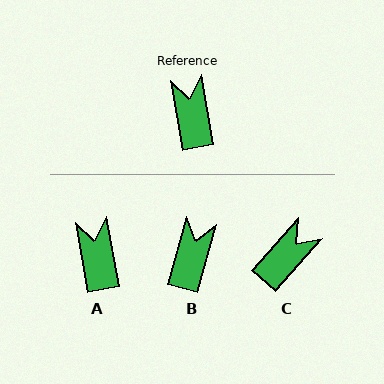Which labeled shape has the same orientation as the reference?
A.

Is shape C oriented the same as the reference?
No, it is off by about 51 degrees.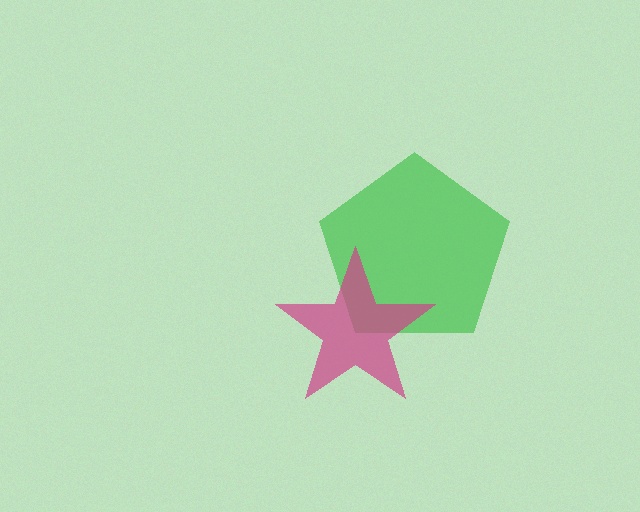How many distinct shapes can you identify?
There are 2 distinct shapes: a green pentagon, a magenta star.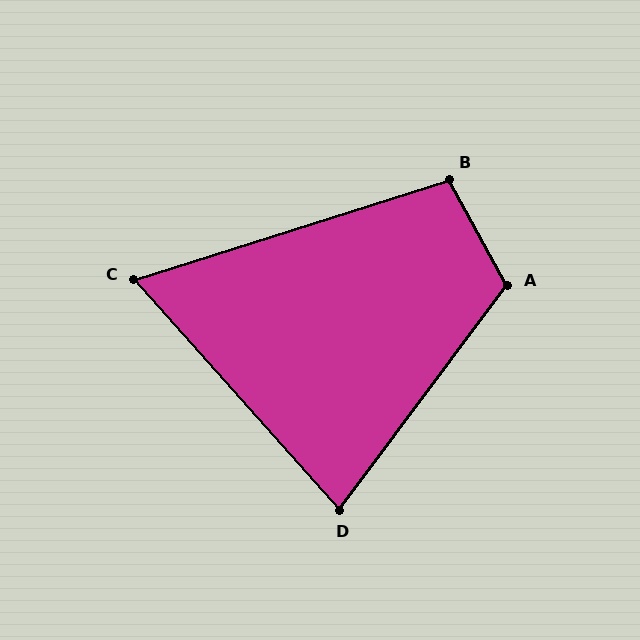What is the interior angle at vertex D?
Approximately 79 degrees (acute).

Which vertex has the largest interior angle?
A, at approximately 114 degrees.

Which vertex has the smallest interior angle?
C, at approximately 66 degrees.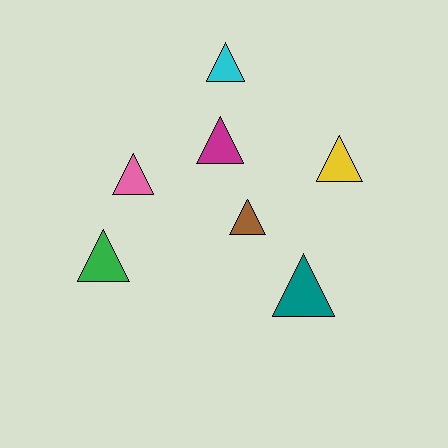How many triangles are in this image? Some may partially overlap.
There are 7 triangles.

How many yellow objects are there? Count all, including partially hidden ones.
There is 1 yellow object.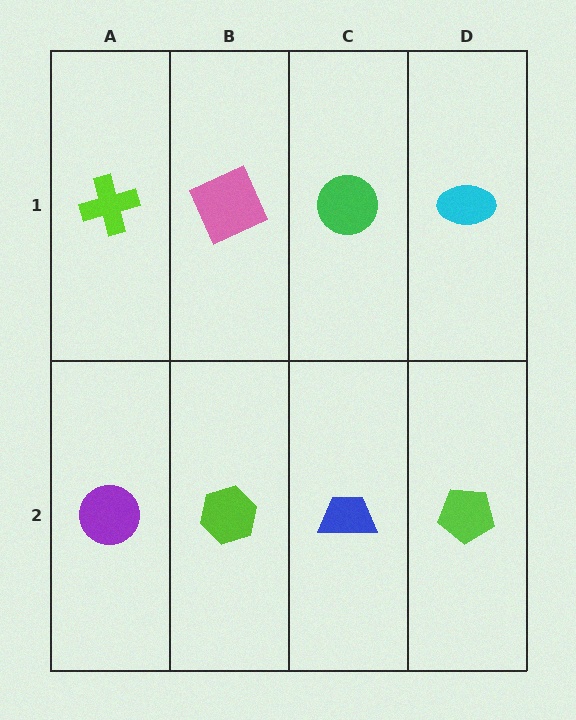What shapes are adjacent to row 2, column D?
A cyan ellipse (row 1, column D), a blue trapezoid (row 2, column C).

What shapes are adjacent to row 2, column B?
A pink square (row 1, column B), a purple circle (row 2, column A), a blue trapezoid (row 2, column C).